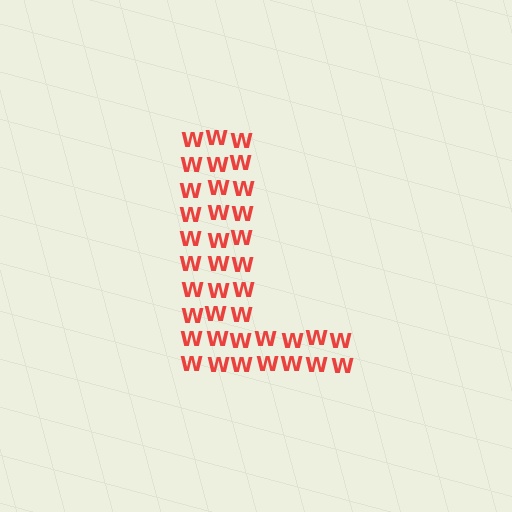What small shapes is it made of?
It is made of small letter W's.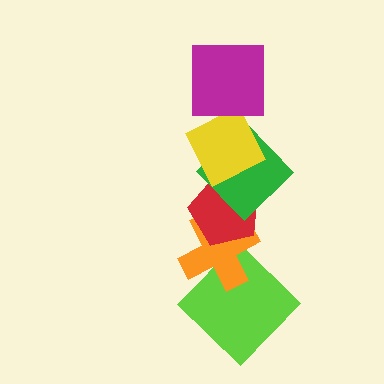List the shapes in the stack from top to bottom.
From top to bottom: the magenta square, the yellow square, the green diamond, the red pentagon, the orange cross, the lime diamond.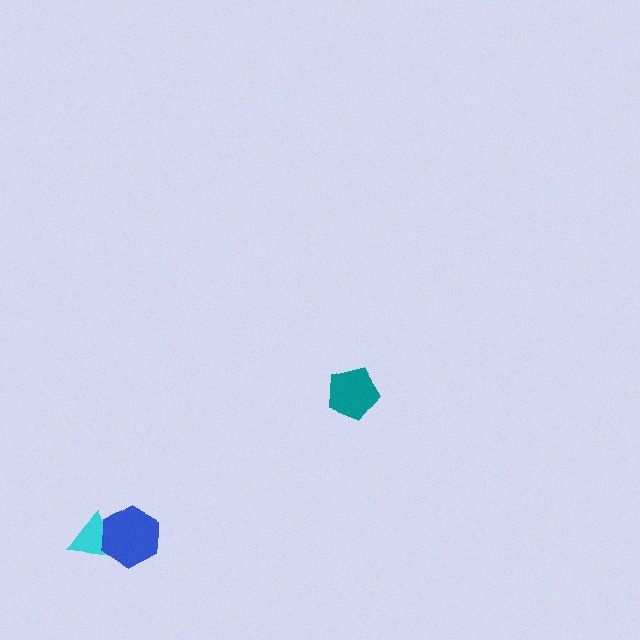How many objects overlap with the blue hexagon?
1 object overlaps with the blue hexagon.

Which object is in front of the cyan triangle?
The blue hexagon is in front of the cyan triangle.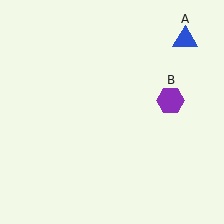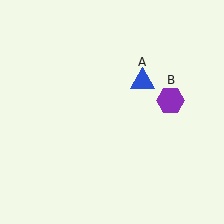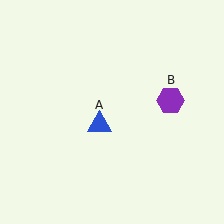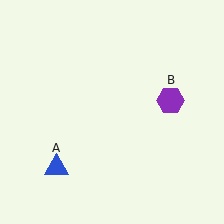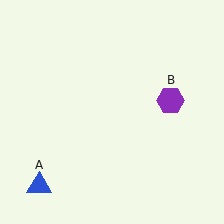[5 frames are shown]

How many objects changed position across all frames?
1 object changed position: blue triangle (object A).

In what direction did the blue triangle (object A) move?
The blue triangle (object A) moved down and to the left.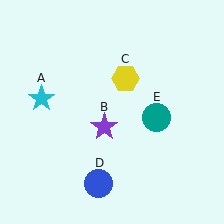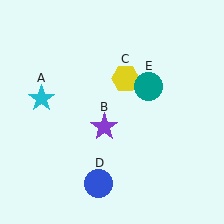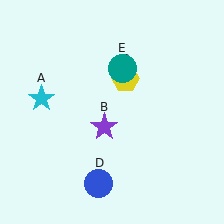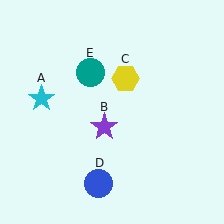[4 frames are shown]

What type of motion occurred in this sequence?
The teal circle (object E) rotated counterclockwise around the center of the scene.